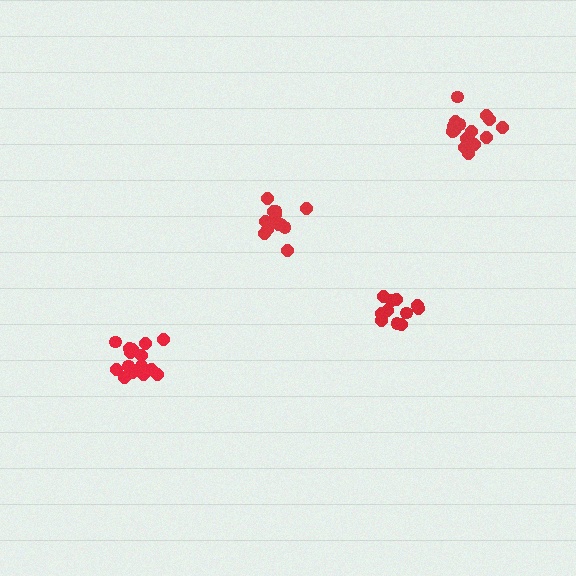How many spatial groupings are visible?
There are 4 spatial groupings.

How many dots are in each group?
Group 1: 18 dots, Group 2: 12 dots, Group 3: 13 dots, Group 4: 16 dots (59 total).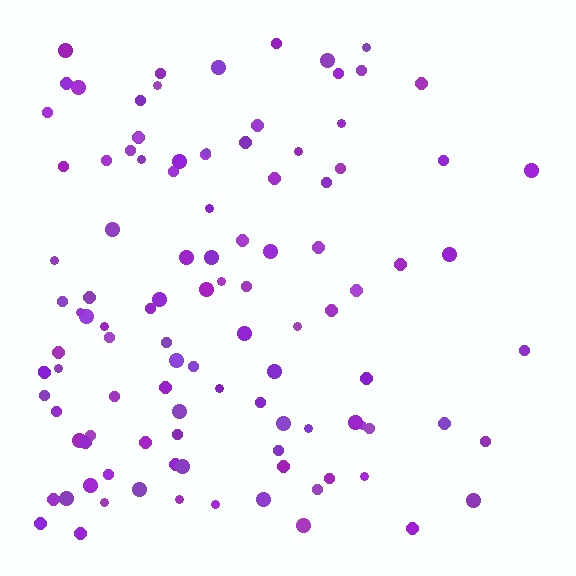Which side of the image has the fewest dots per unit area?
The right.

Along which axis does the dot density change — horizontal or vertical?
Horizontal.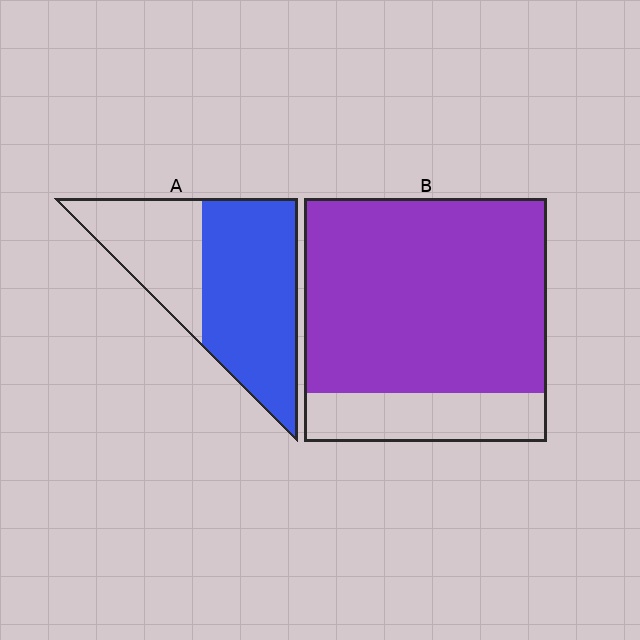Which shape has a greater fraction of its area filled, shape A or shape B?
Shape B.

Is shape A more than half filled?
Yes.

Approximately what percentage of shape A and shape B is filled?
A is approximately 65% and B is approximately 80%.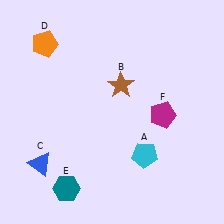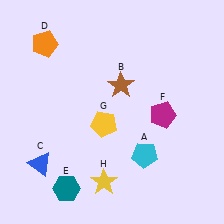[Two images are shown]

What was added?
A yellow pentagon (G), a yellow star (H) were added in Image 2.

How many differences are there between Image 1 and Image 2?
There are 2 differences between the two images.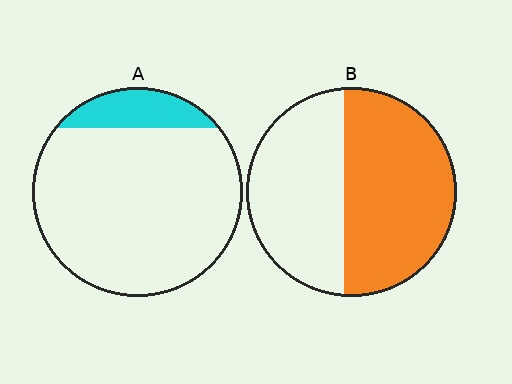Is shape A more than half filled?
No.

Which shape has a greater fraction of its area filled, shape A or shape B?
Shape B.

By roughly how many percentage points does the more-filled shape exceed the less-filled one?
By roughly 40 percentage points (B over A).